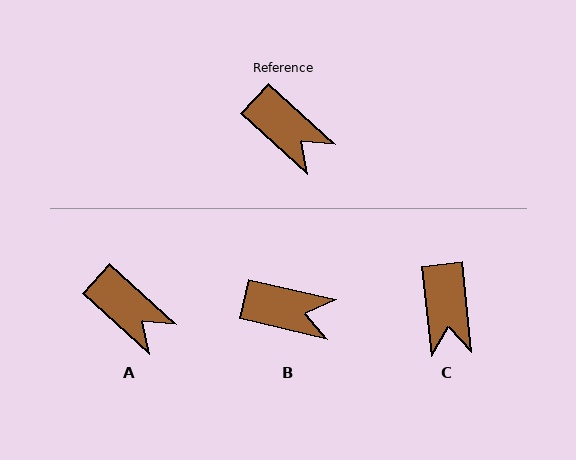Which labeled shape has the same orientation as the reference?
A.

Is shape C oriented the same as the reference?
No, it is off by about 41 degrees.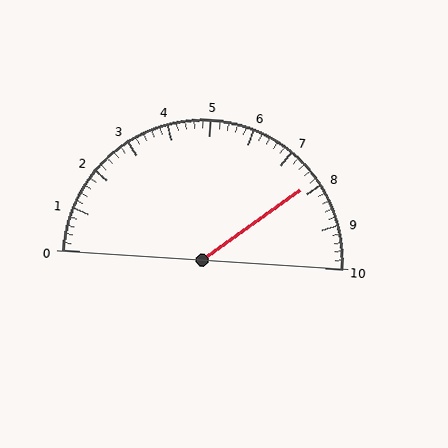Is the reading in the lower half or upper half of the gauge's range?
The reading is in the upper half of the range (0 to 10).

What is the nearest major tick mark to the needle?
The nearest major tick mark is 8.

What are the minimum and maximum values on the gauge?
The gauge ranges from 0 to 10.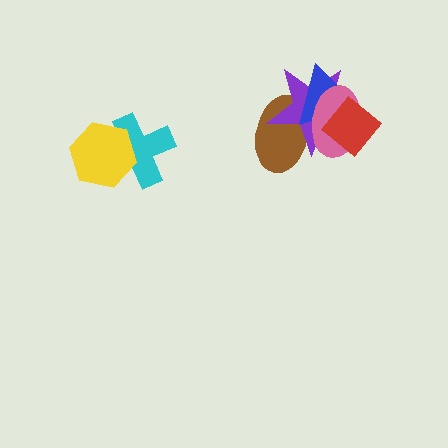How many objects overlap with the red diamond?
3 objects overlap with the red diamond.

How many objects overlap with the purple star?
4 objects overlap with the purple star.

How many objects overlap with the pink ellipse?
4 objects overlap with the pink ellipse.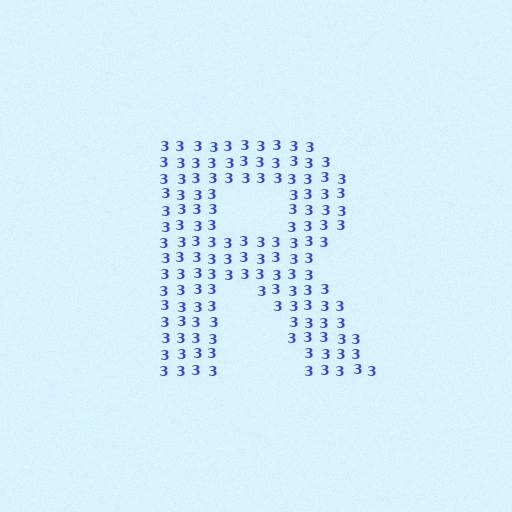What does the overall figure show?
The overall figure shows the letter R.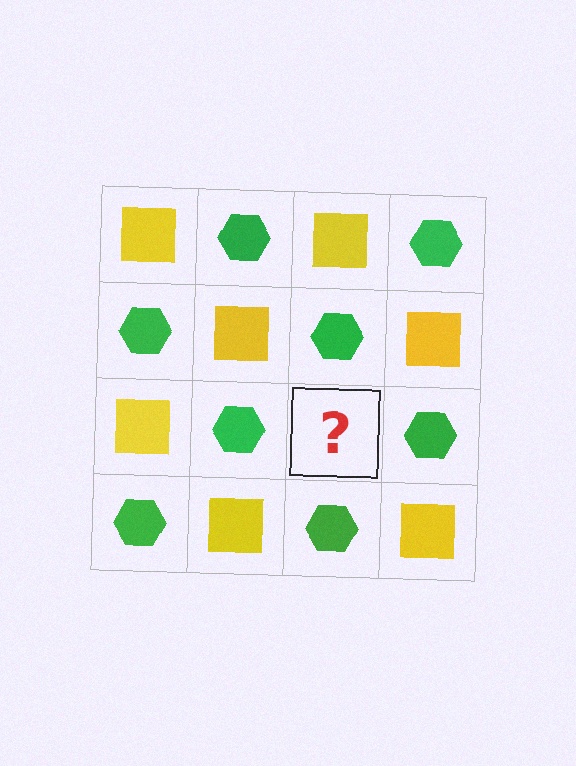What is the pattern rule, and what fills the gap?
The rule is that it alternates yellow square and green hexagon in a checkerboard pattern. The gap should be filled with a yellow square.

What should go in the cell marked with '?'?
The missing cell should contain a yellow square.